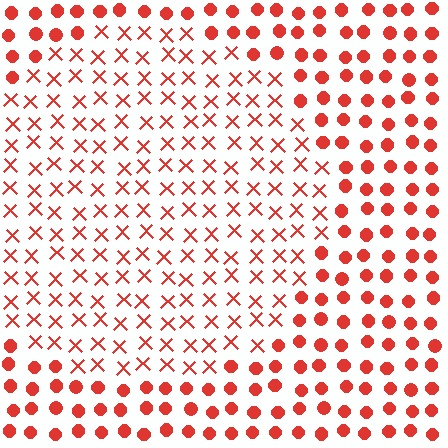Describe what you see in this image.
The image is filled with small red elements arranged in a uniform grid. A circle-shaped region contains X marks, while the surrounding area contains circles. The boundary is defined purely by the change in element shape.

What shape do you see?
I see a circle.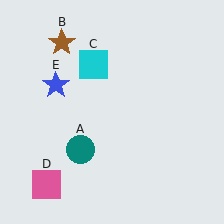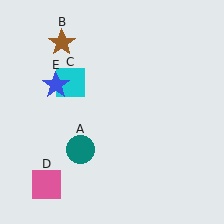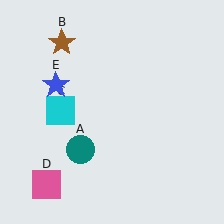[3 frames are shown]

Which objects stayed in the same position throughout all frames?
Teal circle (object A) and brown star (object B) and pink square (object D) and blue star (object E) remained stationary.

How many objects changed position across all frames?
1 object changed position: cyan square (object C).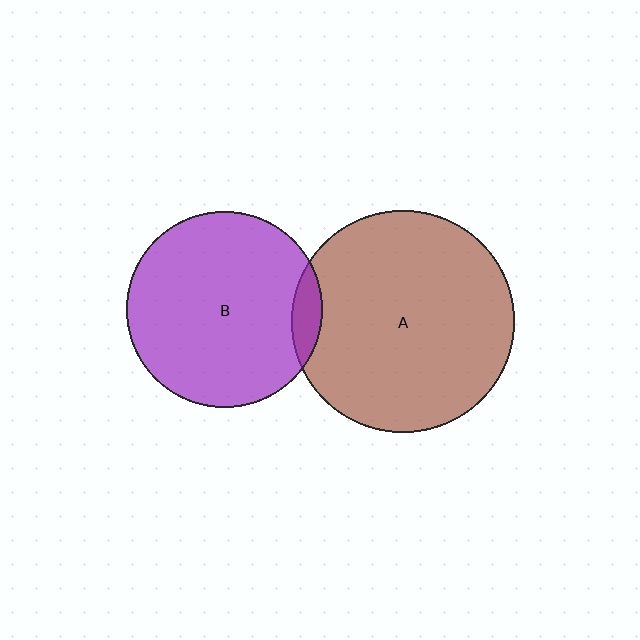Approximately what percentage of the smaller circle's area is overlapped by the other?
Approximately 5%.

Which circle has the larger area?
Circle A (brown).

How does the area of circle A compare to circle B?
Approximately 1.3 times.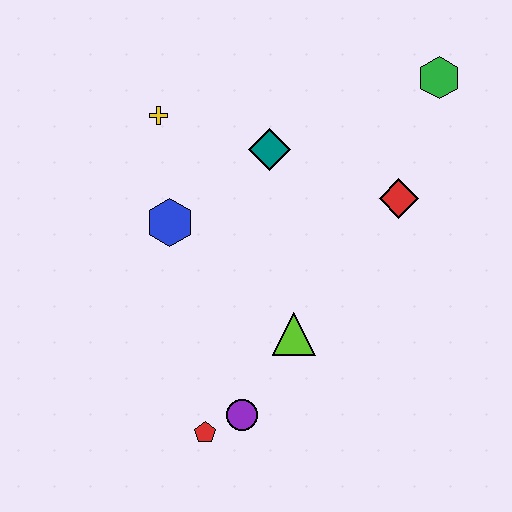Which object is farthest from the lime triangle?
The green hexagon is farthest from the lime triangle.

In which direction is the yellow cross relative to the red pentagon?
The yellow cross is above the red pentagon.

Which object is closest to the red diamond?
The green hexagon is closest to the red diamond.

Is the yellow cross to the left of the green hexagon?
Yes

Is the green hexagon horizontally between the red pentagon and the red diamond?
No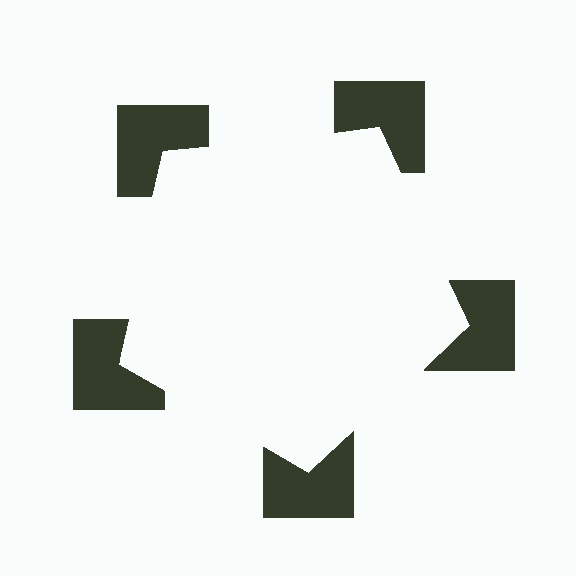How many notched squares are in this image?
There are 5 — one at each vertex of the illusory pentagon.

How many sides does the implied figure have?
5 sides.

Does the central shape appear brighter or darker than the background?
It typically appears slightly brighter than the background, even though no actual brightness change is drawn.